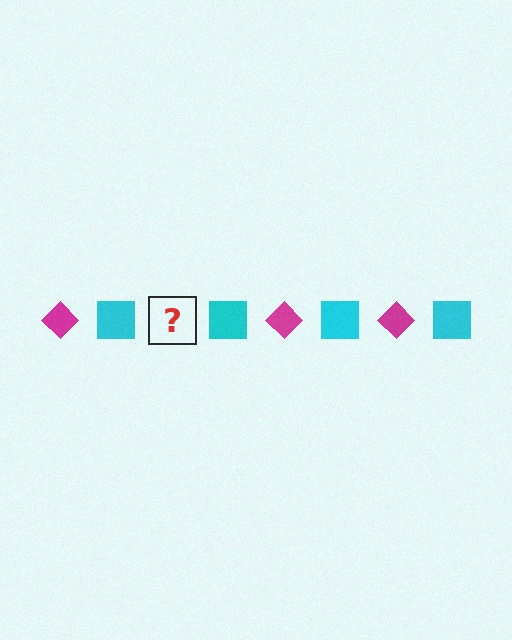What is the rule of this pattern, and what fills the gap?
The rule is that the pattern alternates between magenta diamond and cyan square. The gap should be filled with a magenta diamond.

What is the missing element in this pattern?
The missing element is a magenta diamond.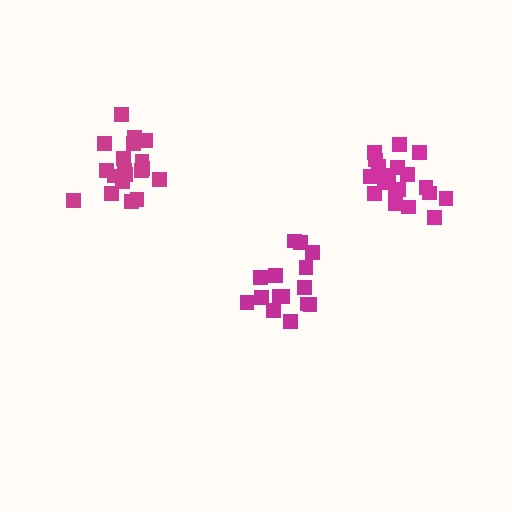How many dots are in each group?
Group 1: 20 dots, Group 2: 19 dots, Group 3: 15 dots (54 total).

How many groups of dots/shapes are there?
There are 3 groups.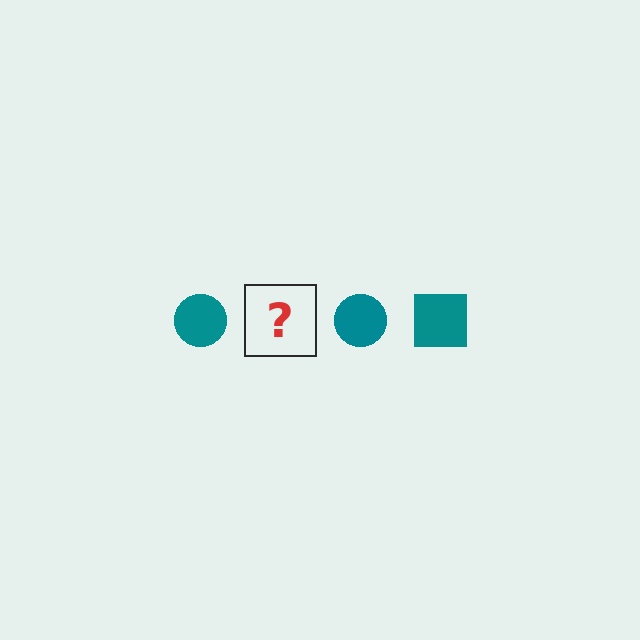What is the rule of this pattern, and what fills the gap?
The rule is that the pattern cycles through circle, square shapes in teal. The gap should be filled with a teal square.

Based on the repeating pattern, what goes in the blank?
The blank should be a teal square.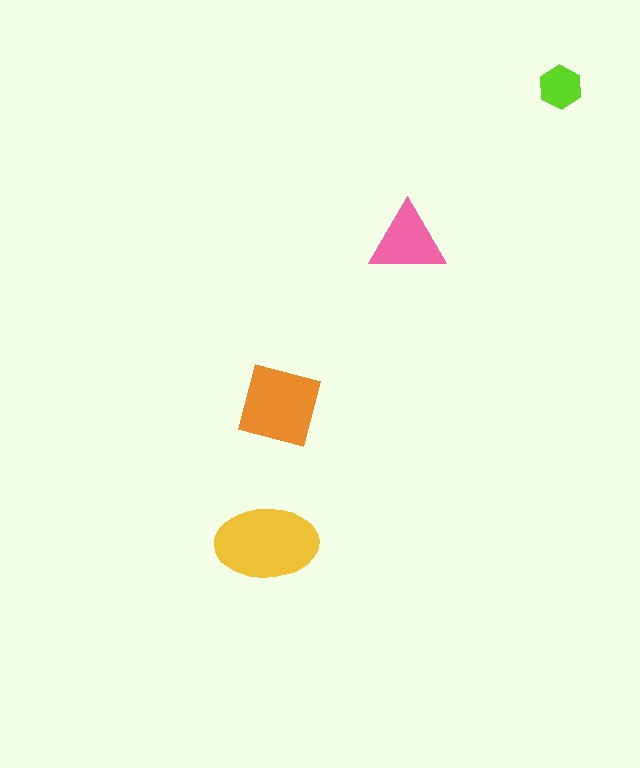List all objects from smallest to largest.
The lime hexagon, the pink triangle, the orange diamond, the yellow ellipse.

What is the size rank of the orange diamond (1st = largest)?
2nd.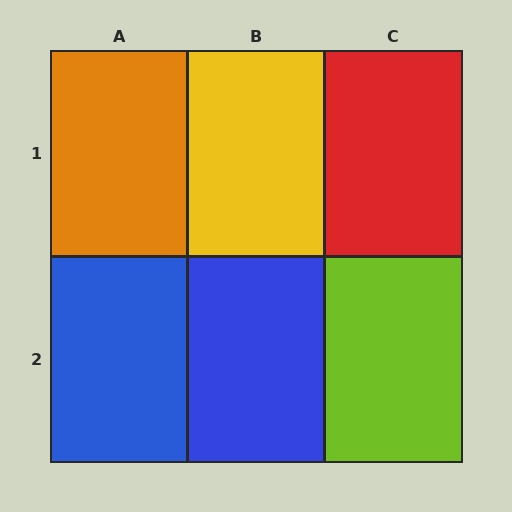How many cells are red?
1 cell is red.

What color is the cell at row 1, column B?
Yellow.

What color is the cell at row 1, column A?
Orange.